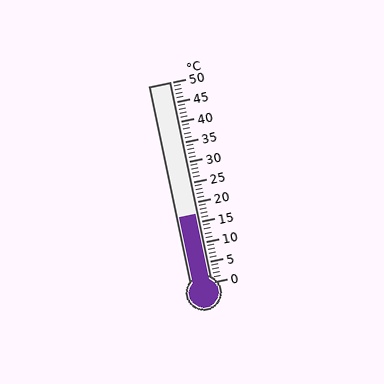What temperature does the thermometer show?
The thermometer shows approximately 17°C.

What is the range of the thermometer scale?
The thermometer scale ranges from 0°C to 50°C.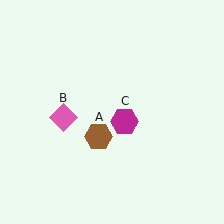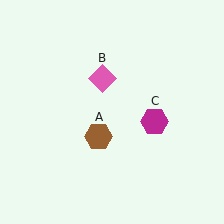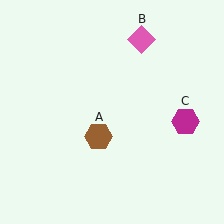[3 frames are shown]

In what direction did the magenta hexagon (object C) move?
The magenta hexagon (object C) moved right.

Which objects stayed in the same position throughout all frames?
Brown hexagon (object A) remained stationary.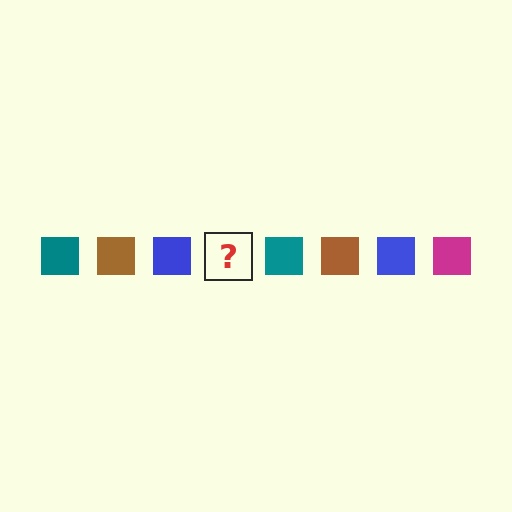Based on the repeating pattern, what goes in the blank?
The blank should be a magenta square.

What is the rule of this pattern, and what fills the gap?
The rule is that the pattern cycles through teal, brown, blue, magenta squares. The gap should be filled with a magenta square.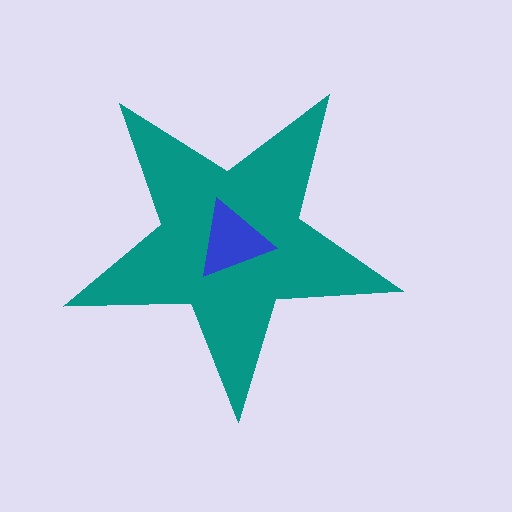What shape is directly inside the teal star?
The blue triangle.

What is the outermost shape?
The teal star.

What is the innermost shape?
The blue triangle.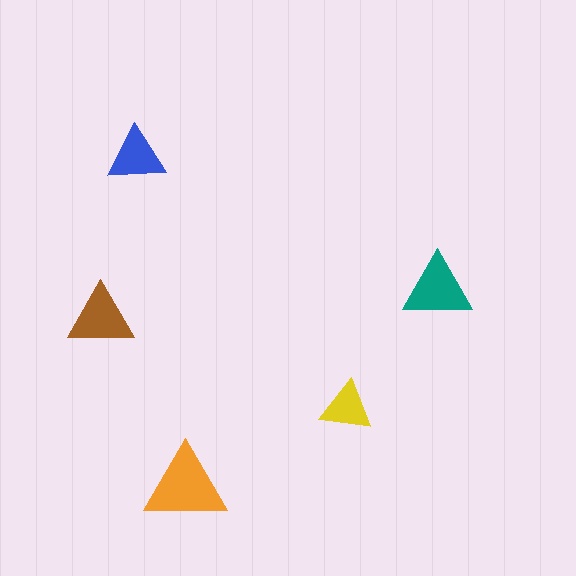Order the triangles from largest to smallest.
the orange one, the teal one, the brown one, the blue one, the yellow one.